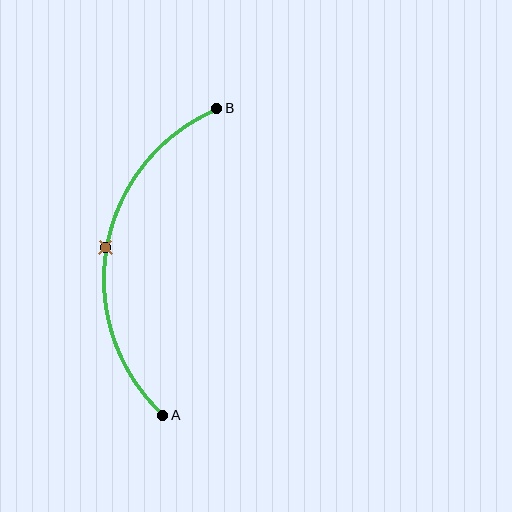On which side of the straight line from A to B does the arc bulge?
The arc bulges to the left of the straight line connecting A and B.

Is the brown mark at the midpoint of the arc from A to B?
Yes. The brown mark lies on the arc at equal arc-length from both A and B — it is the arc midpoint.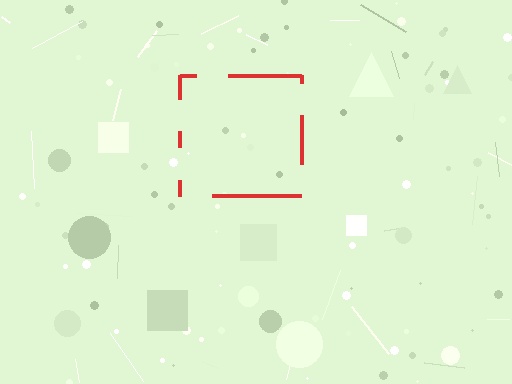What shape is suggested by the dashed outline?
The dashed outline suggests a square.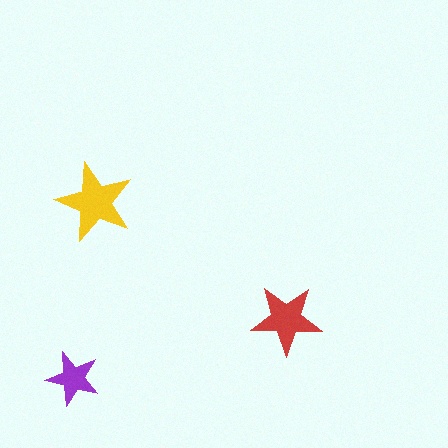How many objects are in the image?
There are 3 objects in the image.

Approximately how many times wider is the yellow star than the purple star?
About 1.5 times wider.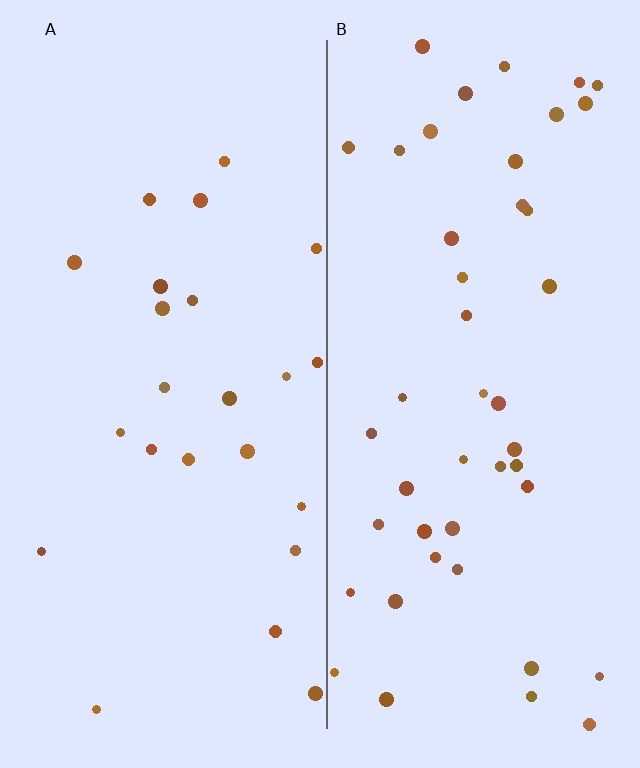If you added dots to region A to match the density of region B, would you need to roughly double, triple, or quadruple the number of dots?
Approximately double.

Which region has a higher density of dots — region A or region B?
B (the right).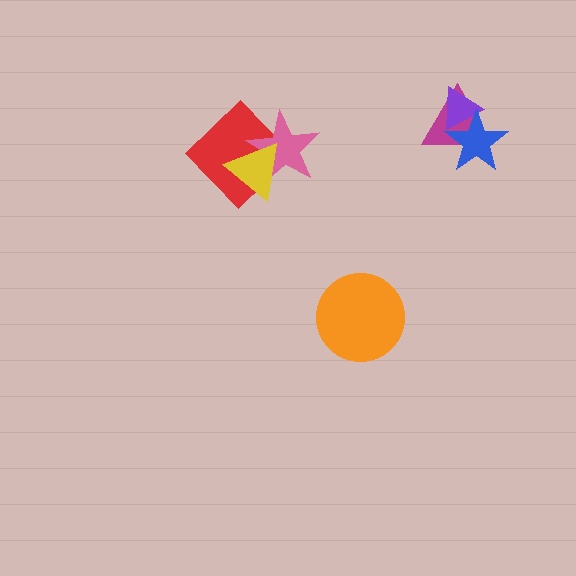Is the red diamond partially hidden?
Yes, it is partially covered by another shape.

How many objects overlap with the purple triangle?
2 objects overlap with the purple triangle.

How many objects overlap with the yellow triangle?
2 objects overlap with the yellow triangle.